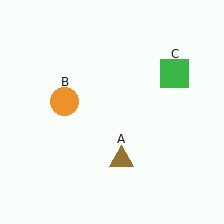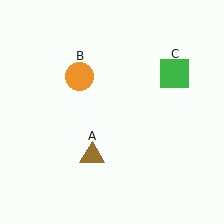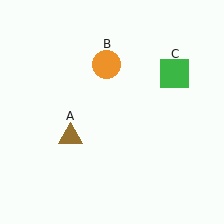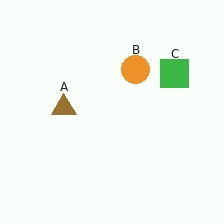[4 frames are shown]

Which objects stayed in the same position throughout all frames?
Green square (object C) remained stationary.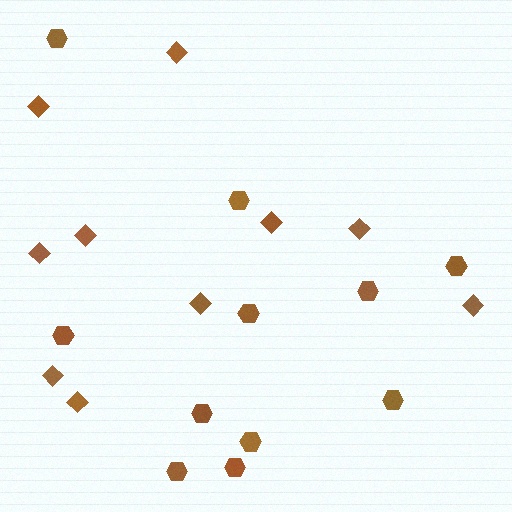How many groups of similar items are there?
There are 2 groups: one group of diamonds (10) and one group of hexagons (11).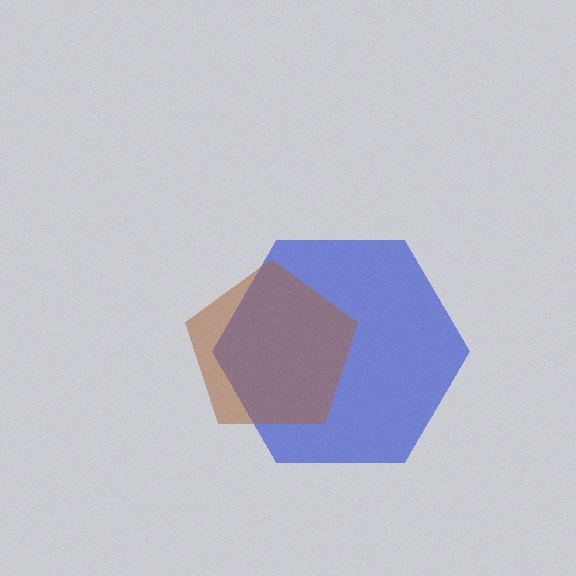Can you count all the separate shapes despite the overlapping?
Yes, there are 2 separate shapes.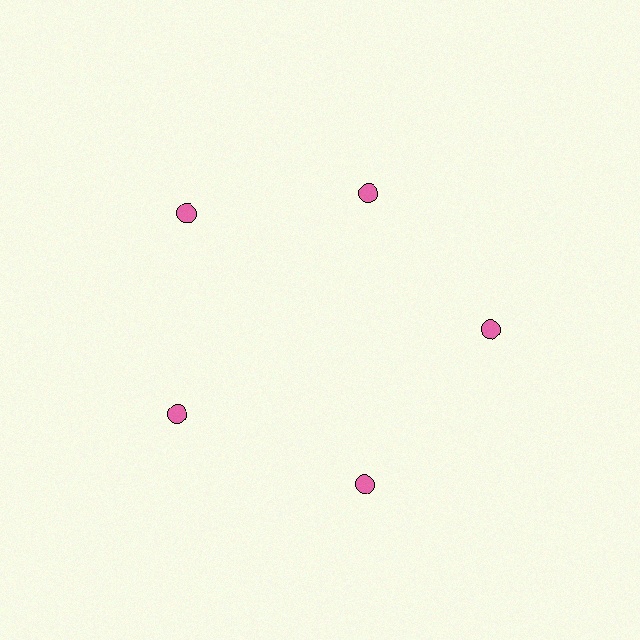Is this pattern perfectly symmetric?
No. The 5 pink circles are arranged in a ring, but one element near the 1 o'clock position is pulled inward toward the center, breaking the 5-fold rotational symmetry.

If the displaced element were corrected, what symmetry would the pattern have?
It would have 5-fold rotational symmetry — the pattern would map onto itself every 72 degrees.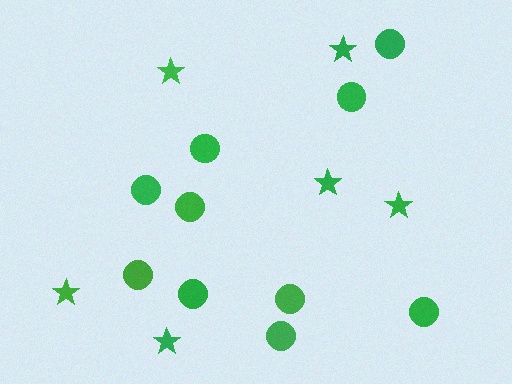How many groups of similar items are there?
There are 2 groups: one group of stars (6) and one group of circles (10).